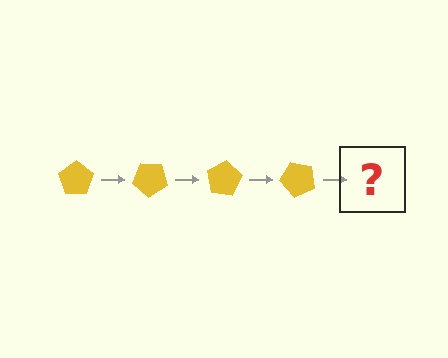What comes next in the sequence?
The next element should be a yellow pentagon rotated 160 degrees.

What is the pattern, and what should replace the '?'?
The pattern is that the pentagon rotates 40 degrees each step. The '?' should be a yellow pentagon rotated 160 degrees.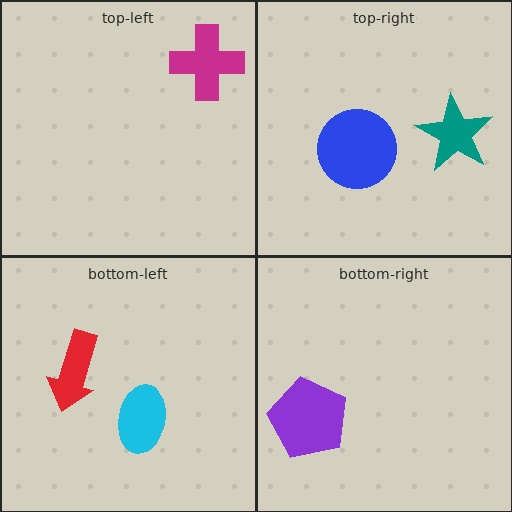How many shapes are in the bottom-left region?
2.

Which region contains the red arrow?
The bottom-left region.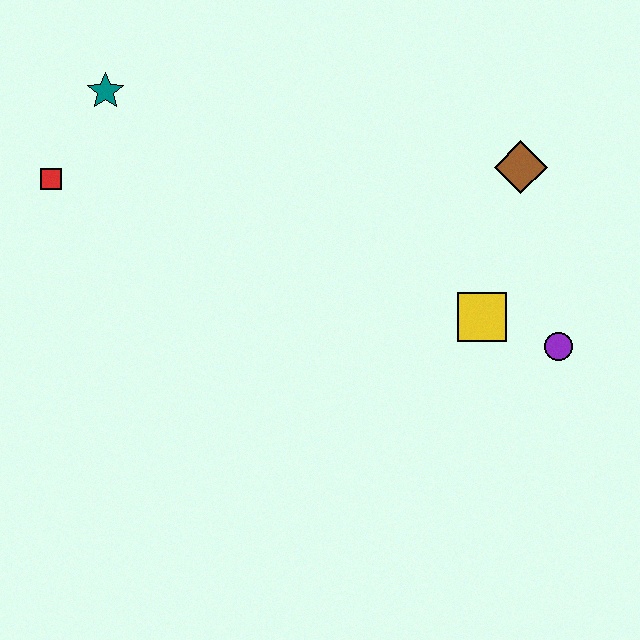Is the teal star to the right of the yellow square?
No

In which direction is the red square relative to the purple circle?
The red square is to the left of the purple circle.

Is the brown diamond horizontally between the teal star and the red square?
No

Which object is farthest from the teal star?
The purple circle is farthest from the teal star.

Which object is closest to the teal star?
The red square is closest to the teal star.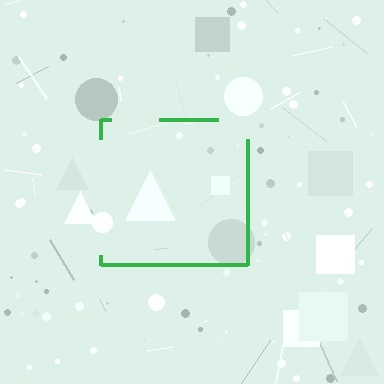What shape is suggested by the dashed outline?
The dashed outline suggests a square.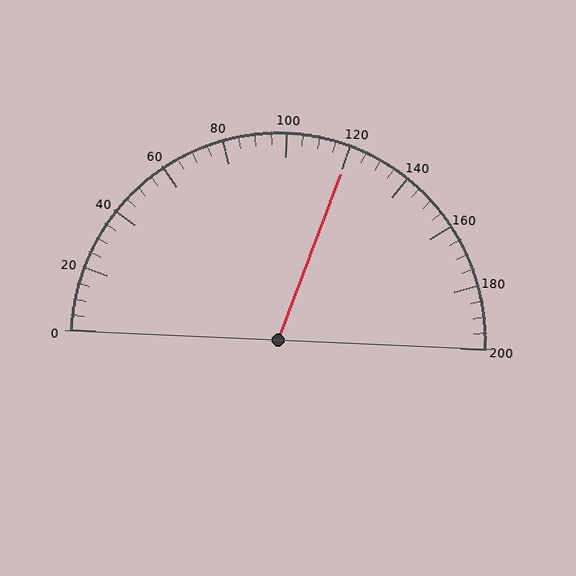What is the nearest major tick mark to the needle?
The nearest major tick mark is 120.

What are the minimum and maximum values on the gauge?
The gauge ranges from 0 to 200.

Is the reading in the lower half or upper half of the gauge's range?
The reading is in the upper half of the range (0 to 200).